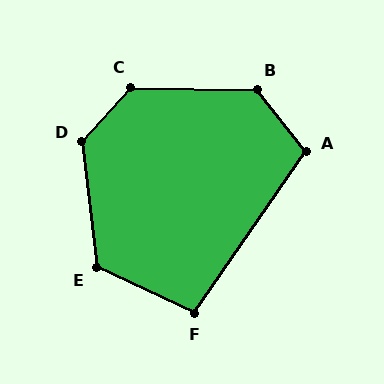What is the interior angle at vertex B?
Approximately 130 degrees (obtuse).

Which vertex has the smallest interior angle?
F, at approximately 99 degrees.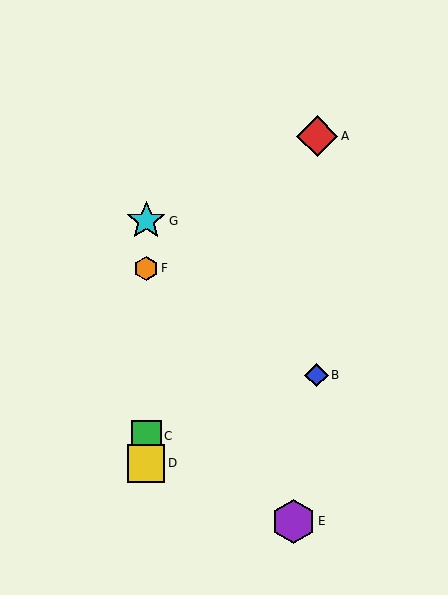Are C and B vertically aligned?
No, C is at x≈146 and B is at x≈317.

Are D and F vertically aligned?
Yes, both are at x≈146.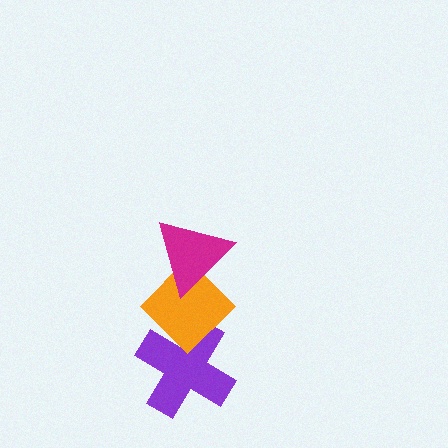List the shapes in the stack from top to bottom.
From top to bottom: the magenta triangle, the orange diamond, the purple cross.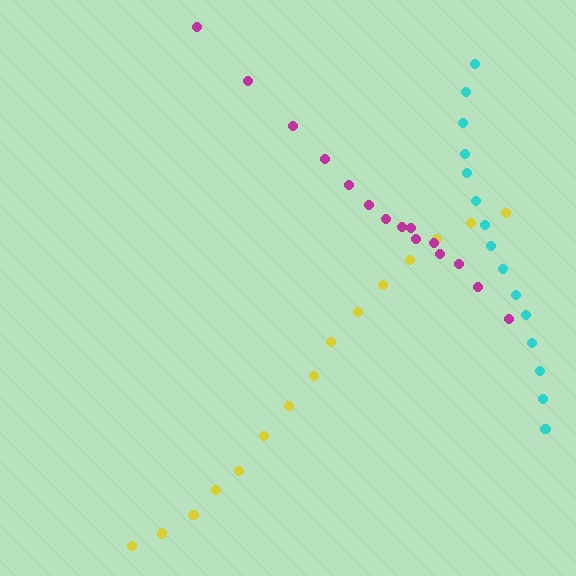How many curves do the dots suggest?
There are 3 distinct paths.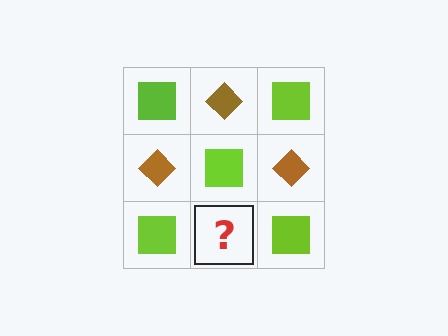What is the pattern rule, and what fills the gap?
The rule is that it alternates lime square and brown diamond in a checkerboard pattern. The gap should be filled with a brown diamond.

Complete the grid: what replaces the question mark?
The question mark should be replaced with a brown diamond.